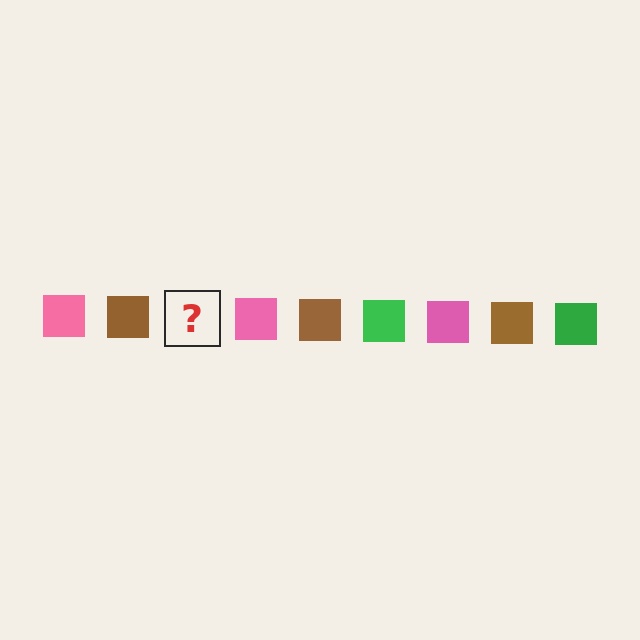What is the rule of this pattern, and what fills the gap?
The rule is that the pattern cycles through pink, brown, green squares. The gap should be filled with a green square.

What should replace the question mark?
The question mark should be replaced with a green square.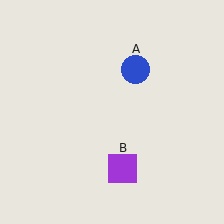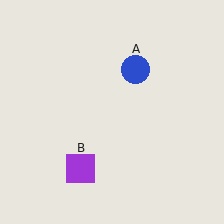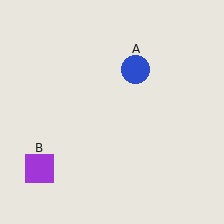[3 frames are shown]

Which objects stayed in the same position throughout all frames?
Blue circle (object A) remained stationary.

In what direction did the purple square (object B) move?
The purple square (object B) moved left.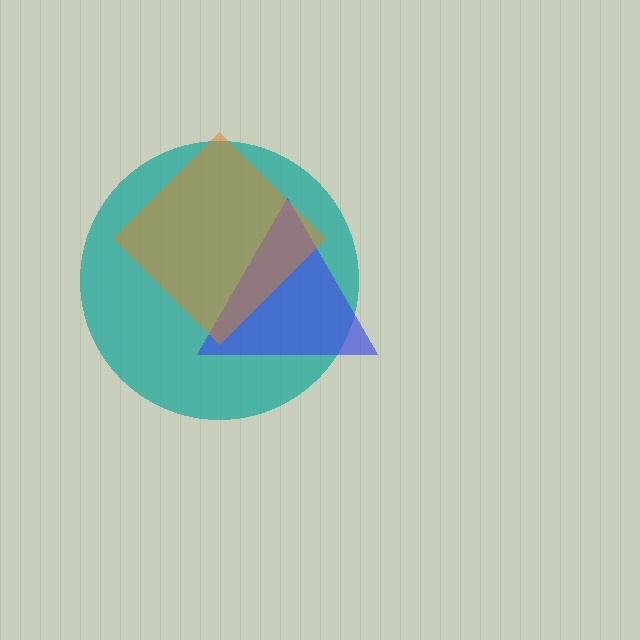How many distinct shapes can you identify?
There are 3 distinct shapes: a teal circle, a blue triangle, an orange diamond.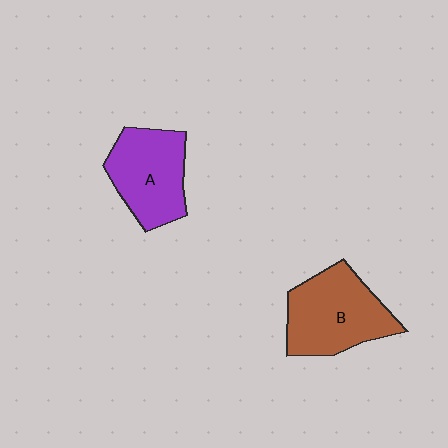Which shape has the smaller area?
Shape A (purple).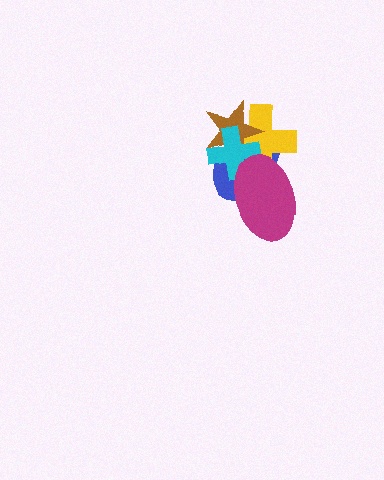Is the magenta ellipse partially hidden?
No, no other shape covers it.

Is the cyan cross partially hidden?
Yes, it is partially covered by another shape.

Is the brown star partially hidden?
Yes, it is partially covered by another shape.